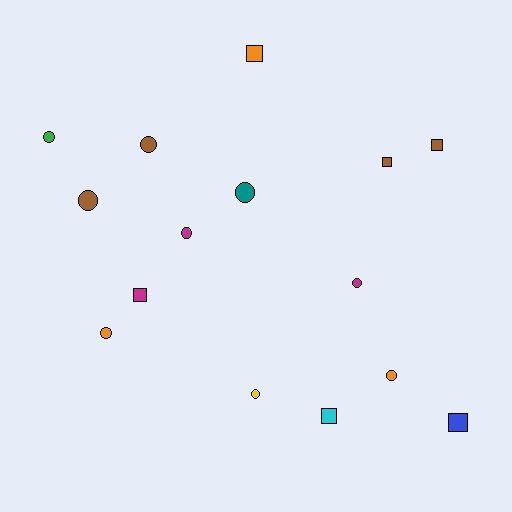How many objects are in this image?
There are 15 objects.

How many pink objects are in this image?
There are no pink objects.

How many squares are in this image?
There are 6 squares.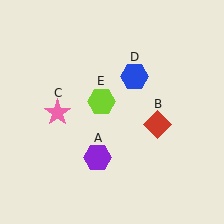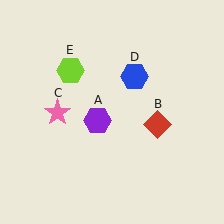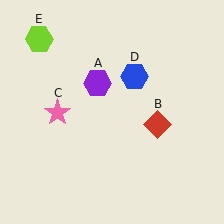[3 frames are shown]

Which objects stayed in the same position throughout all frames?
Red diamond (object B) and pink star (object C) and blue hexagon (object D) remained stationary.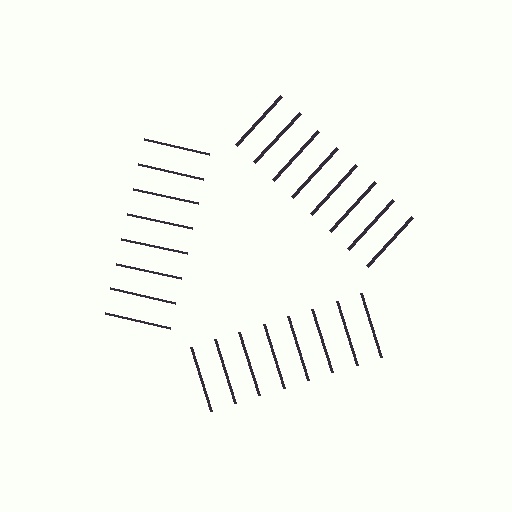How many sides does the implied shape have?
3 sides — the line-ends trace a triangle.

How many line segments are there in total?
24 — 8 along each of the 3 edges.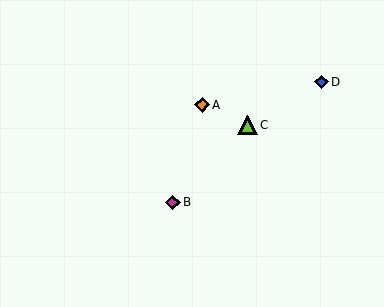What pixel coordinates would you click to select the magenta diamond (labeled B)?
Click at (173, 202) to select the magenta diamond B.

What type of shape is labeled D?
Shape D is a blue diamond.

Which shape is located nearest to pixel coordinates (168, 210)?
The magenta diamond (labeled B) at (173, 202) is nearest to that location.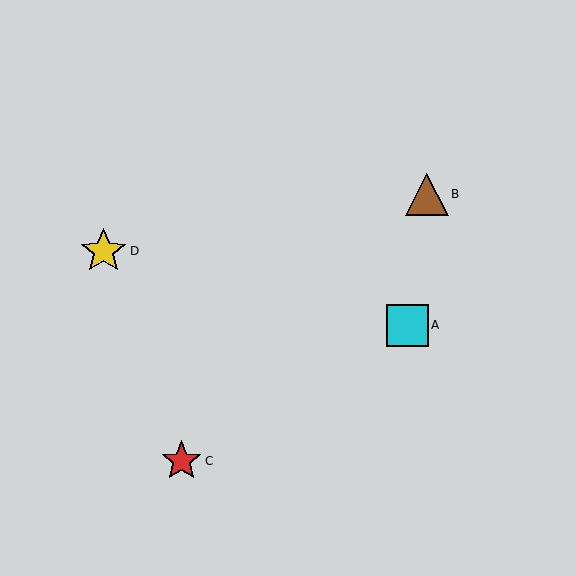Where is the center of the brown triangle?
The center of the brown triangle is at (427, 194).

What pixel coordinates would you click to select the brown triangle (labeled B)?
Click at (427, 194) to select the brown triangle B.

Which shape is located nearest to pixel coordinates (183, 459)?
The red star (labeled C) at (181, 461) is nearest to that location.